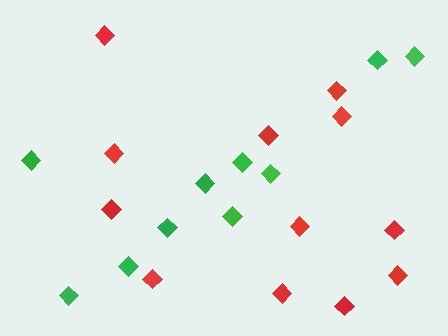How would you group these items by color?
There are 2 groups: one group of red diamonds (12) and one group of green diamonds (10).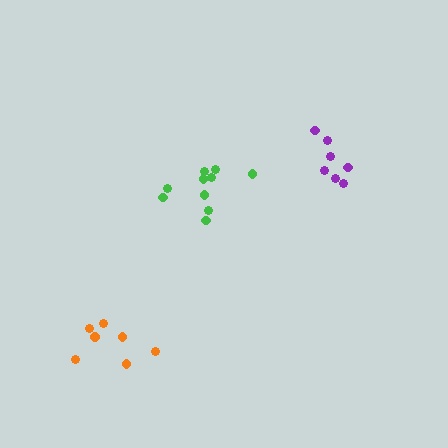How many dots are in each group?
Group 1: 7 dots, Group 2: 10 dots, Group 3: 7 dots (24 total).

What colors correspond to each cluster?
The clusters are colored: orange, green, purple.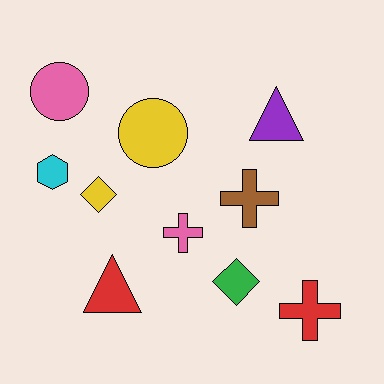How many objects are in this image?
There are 10 objects.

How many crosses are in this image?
There are 3 crosses.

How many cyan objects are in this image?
There is 1 cyan object.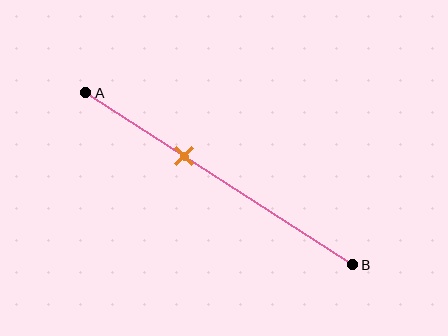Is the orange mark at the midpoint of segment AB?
No, the mark is at about 35% from A, not at the 50% midpoint.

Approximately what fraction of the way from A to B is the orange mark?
The orange mark is approximately 35% of the way from A to B.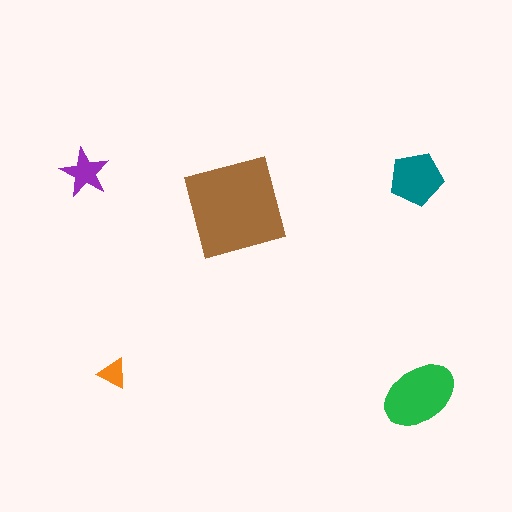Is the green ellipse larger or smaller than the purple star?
Larger.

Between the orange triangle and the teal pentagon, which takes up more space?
The teal pentagon.